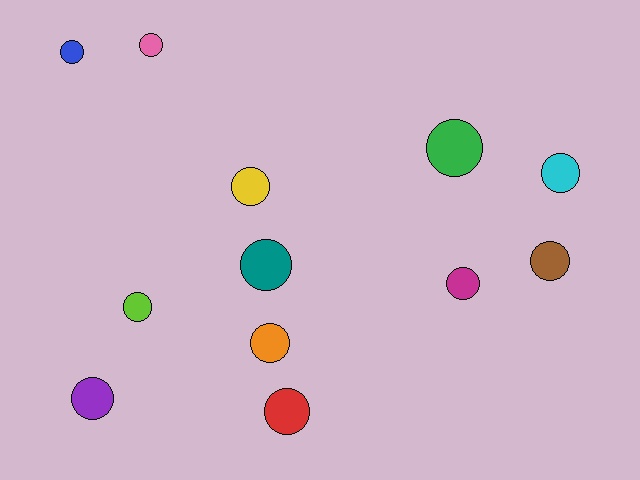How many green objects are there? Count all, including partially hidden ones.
There is 1 green object.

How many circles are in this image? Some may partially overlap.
There are 12 circles.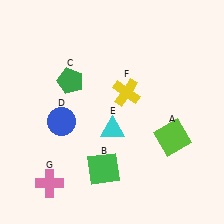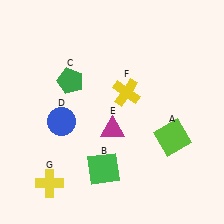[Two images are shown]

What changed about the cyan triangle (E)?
In Image 1, E is cyan. In Image 2, it changed to magenta.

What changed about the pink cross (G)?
In Image 1, G is pink. In Image 2, it changed to yellow.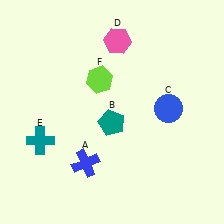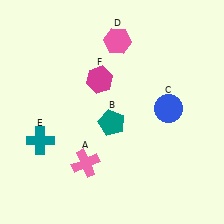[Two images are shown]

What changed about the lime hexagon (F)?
In Image 1, F is lime. In Image 2, it changed to magenta.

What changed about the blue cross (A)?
In Image 1, A is blue. In Image 2, it changed to pink.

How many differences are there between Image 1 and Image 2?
There are 2 differences between the two images.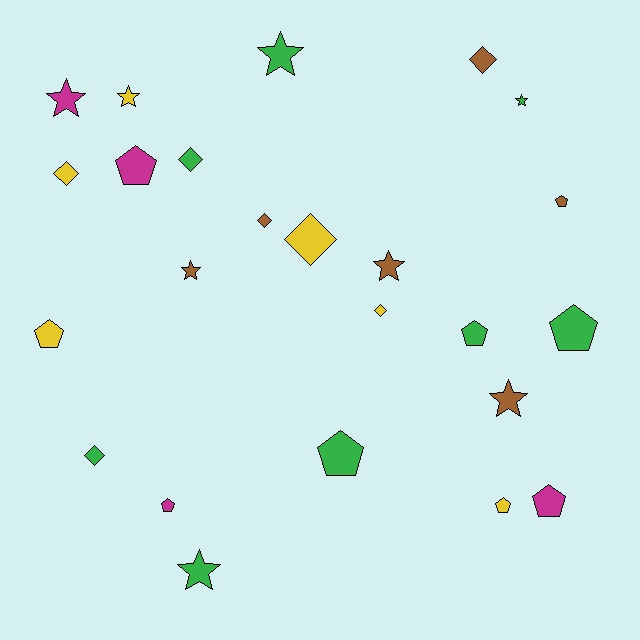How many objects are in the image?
There are 24 objects.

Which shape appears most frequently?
Pentagon, with 9 objects.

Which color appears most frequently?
Green, with 8 objects.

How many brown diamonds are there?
There are 2 brown diamonds.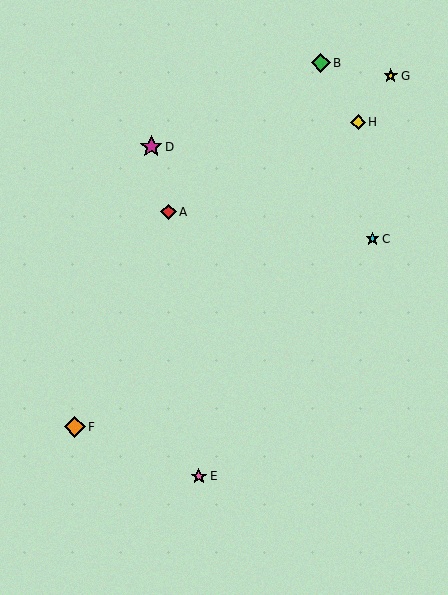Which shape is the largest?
The magenta star (labeled D) is the largest.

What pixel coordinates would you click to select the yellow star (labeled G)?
Click at (391, 76) to select the yellow star G.